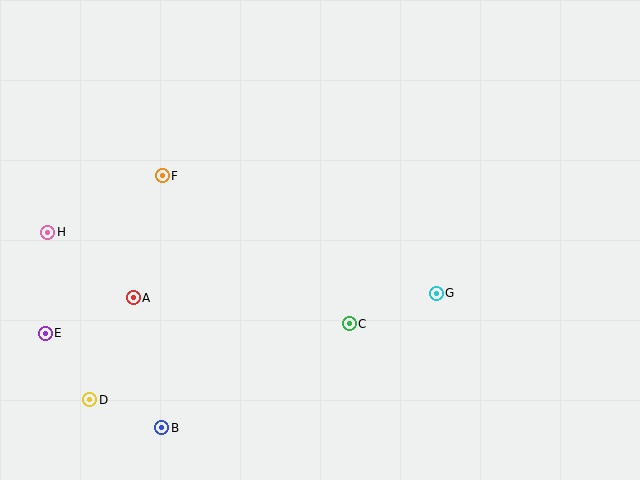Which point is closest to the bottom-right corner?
Point G is closest to the bottom-right corner.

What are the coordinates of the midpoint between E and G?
The midpoint between E and G is at (241, 313).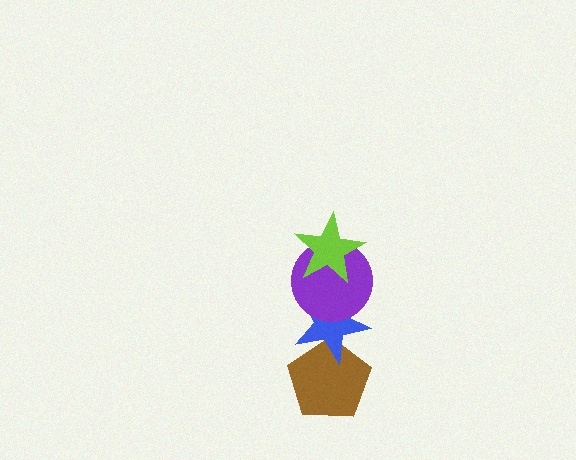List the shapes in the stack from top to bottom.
From top to bottom: the lime star, the purple circle, the blue star, the brown pentagon.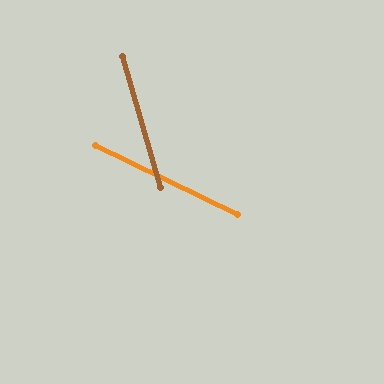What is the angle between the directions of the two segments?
Approximately 48 degrees.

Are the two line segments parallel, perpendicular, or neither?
Neither parallel nor perpendicular — they differ by about 48°.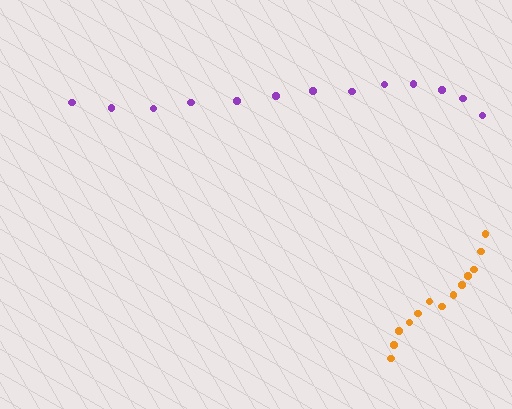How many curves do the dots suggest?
There are 2 distinct paths.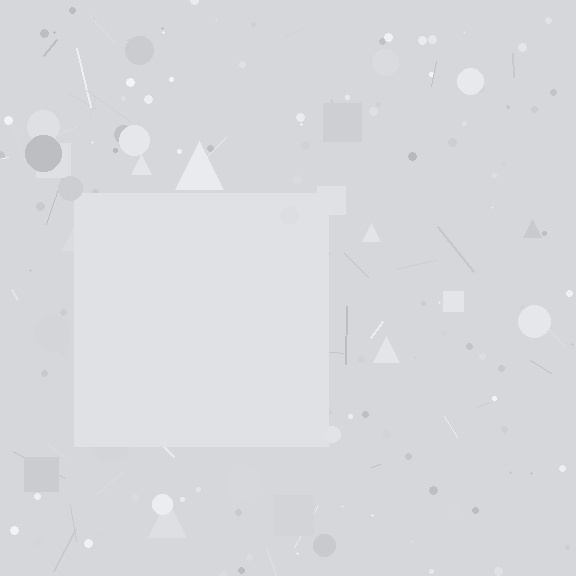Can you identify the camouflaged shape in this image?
The camouflaged shape is a square.